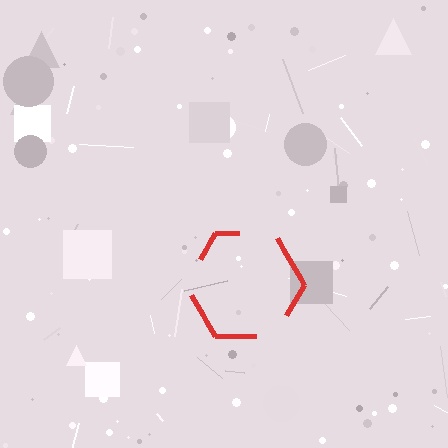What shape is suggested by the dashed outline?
The dashed outline suggests a hexagon.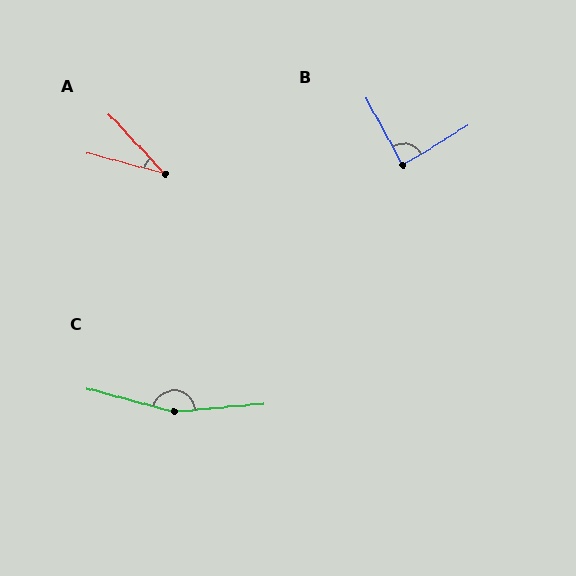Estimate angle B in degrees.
Approximately 87 degrees.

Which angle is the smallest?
A, at approximately 32 degrees.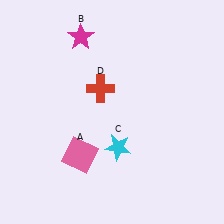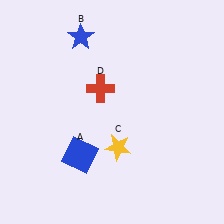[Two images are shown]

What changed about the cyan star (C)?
In Image 1, C is cyan. In Image 2, it changed to yellow.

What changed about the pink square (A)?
In Image 1, A is pink. In Image 2, it changed to blue.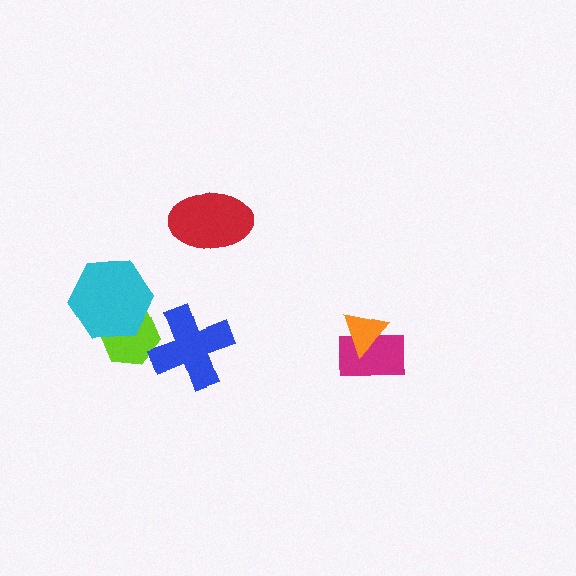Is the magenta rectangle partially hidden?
Yes, it is partially covered by another shape.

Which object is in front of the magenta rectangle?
The orange triangle is in front of the magenta rectangle.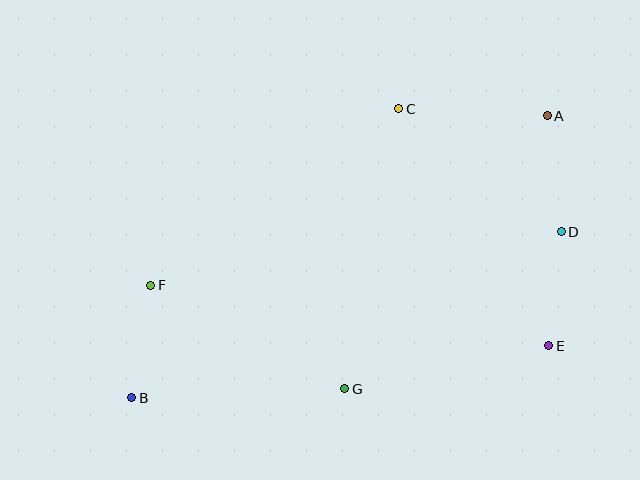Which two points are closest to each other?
Points B and F are closest to each other.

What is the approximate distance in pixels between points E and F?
The distance between E and F is approximately 403 pixels.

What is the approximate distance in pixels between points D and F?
The distance between D and F is approximately 414 pixels.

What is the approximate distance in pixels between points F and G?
The distance between F and G is approximately 220 pixels.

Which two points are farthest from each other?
Points A and B are farthest from each other.